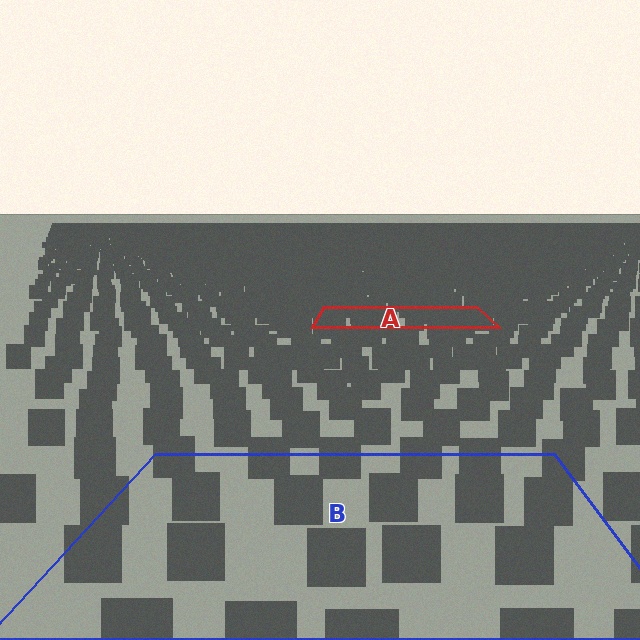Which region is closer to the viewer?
Region B is closer. The texture elements there are larger and more spread out.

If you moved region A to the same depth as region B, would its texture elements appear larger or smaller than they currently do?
They would appear larger. At a closer depth, the same texture elements are projected at a bigger on-screen size.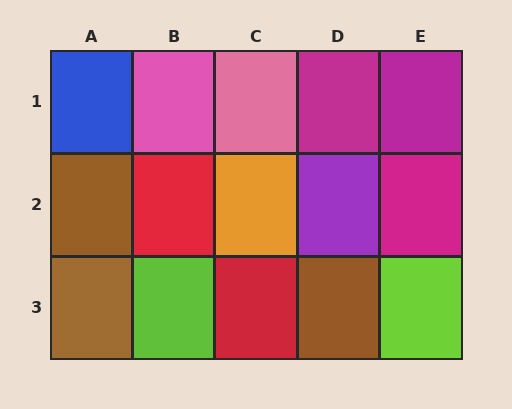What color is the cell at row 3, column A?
Brown.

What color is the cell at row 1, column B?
Pink.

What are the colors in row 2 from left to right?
Brown, red, orange, purple, magenta.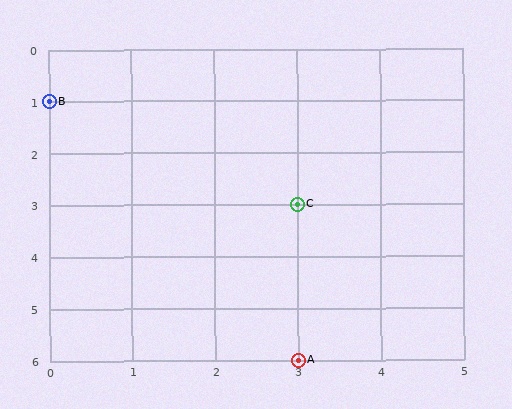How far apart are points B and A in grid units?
Points B and A are 3 columns and 5 rows apart (about 5.8 grid units diagonally).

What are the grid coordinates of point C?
Point C is at grid coordinates (3, 3).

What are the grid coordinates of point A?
Point A is at grid coordinates (3, 6).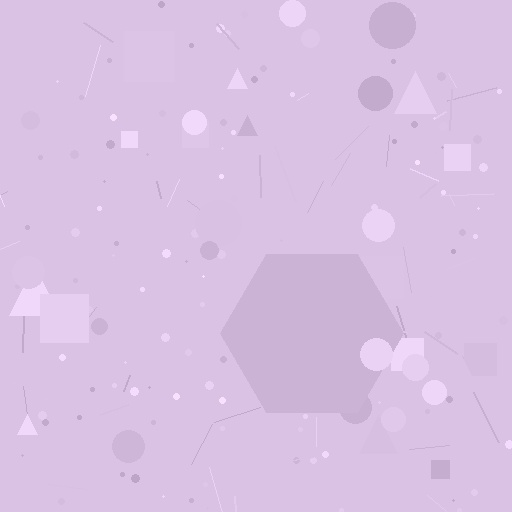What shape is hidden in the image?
A hexagon is hidden in the image.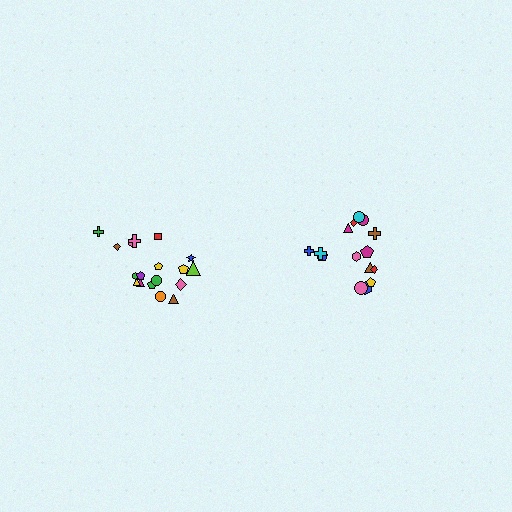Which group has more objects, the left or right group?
The left group.